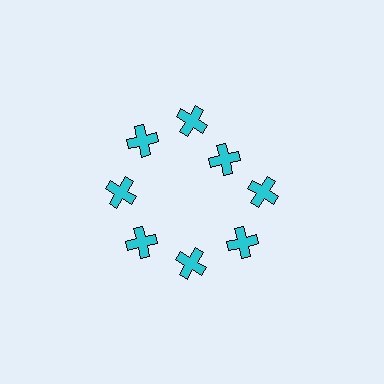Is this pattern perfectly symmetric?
No. The 8 cyan crosses are arranged in a ring, but one element near the 2 o'clock position is pulled inward toward the center, breaking the 8-fold rotational symmetry.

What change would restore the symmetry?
The symmetry would be restored by moving it outward, back onto the ring so that all 8 crosses sit at equal angles and equal distance from the center.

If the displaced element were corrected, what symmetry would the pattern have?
It would have 8-fold rotational symmetry — the pattern would map onto itself every 45 degrees.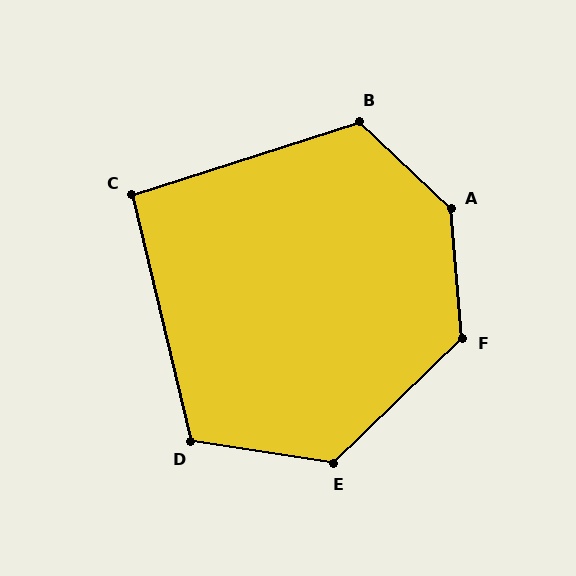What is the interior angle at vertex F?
Approximately 129 degrees (obtuse).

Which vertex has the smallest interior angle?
C, at approximately 95 degrees.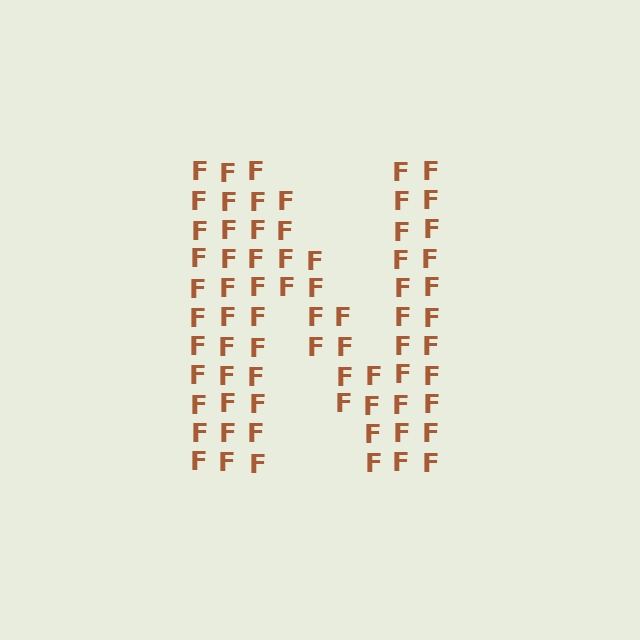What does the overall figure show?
The overall figure shows the letter N.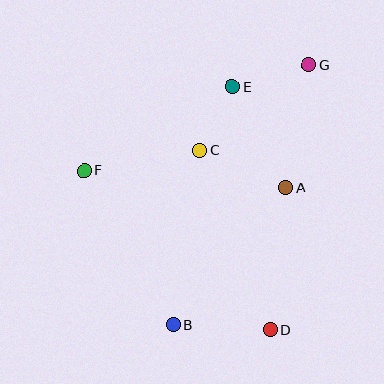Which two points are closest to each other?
Points C and E are closest to each other.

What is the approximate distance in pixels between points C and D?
The distance between C and D is approximately 192 pixels.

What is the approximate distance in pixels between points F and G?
The distance between F and G is approximately 248 pixels.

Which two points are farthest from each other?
Points B and G are farthest from each other.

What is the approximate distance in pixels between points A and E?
The distance between A and E is approximately 114 pixels.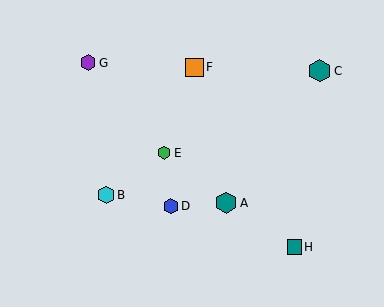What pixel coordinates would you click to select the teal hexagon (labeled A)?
Click at (226, 203) to select the teal hexagon A.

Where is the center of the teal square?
The center of the teal square is at (294, 247).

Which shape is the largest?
The teal hexagon (labeled C) is the largest.